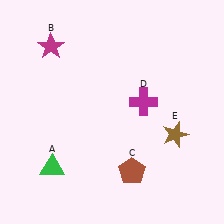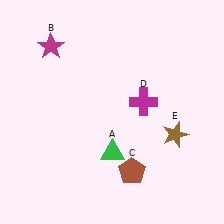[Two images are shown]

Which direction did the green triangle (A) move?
The green triangle (A) moved right.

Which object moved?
The green triangle (A) moved right.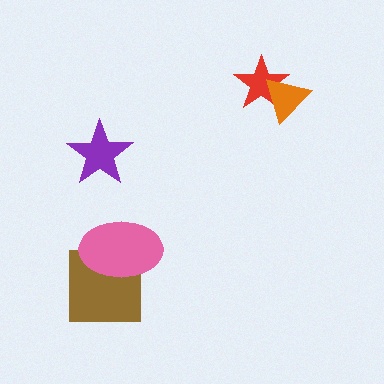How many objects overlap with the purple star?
0 objects overlap with the purple star.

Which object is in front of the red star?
The orange triangle is in front of the red star.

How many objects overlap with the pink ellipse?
1 object overlaps with the pink ellipse.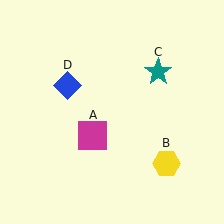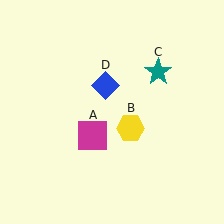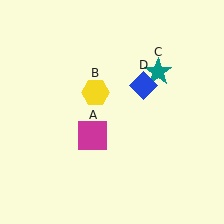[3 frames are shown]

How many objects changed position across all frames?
2 objects changed position: yellow hexagon (object B), blue diamond (object D).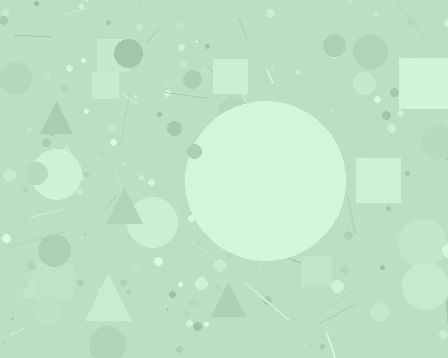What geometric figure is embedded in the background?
A circle is embedded in the background.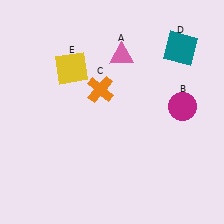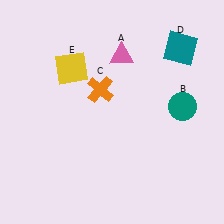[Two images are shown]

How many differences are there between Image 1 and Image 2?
There is 1 difference between the two images.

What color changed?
The circle (B) changed from magenta in Image 1 to teal in Image 2.